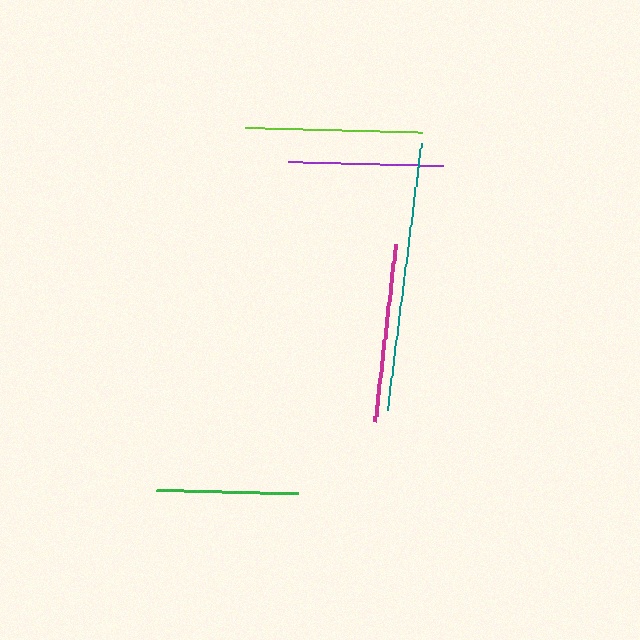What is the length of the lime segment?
The lime segment is approximately 176 pixels long.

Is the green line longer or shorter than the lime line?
The lime line is longer than the green line.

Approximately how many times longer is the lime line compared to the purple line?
The lime line is approximately 1.1 times the length of the purple line.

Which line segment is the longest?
The teal line is the longest at approximately 269 pixels.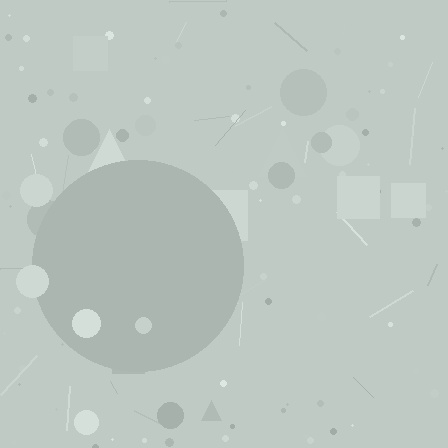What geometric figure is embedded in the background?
A circle is embedded in the background.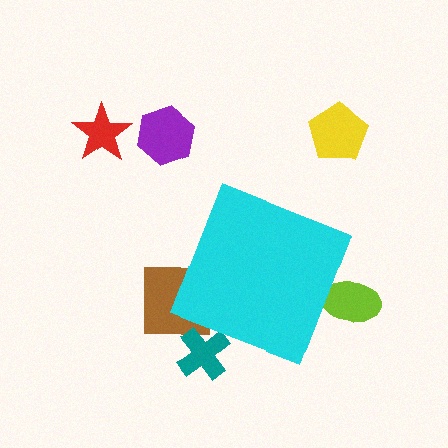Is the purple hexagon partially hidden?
No, the purple hexagon is fully visible.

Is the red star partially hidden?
No, the red star is fully visible.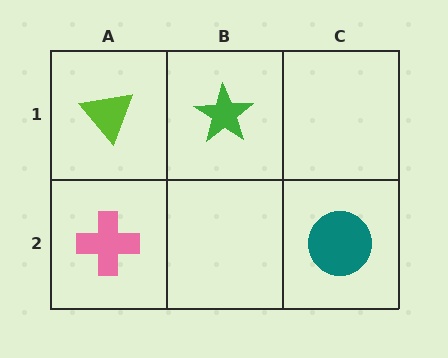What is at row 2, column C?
A teal circle.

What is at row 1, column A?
A lime triangle.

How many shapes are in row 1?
2 shapes.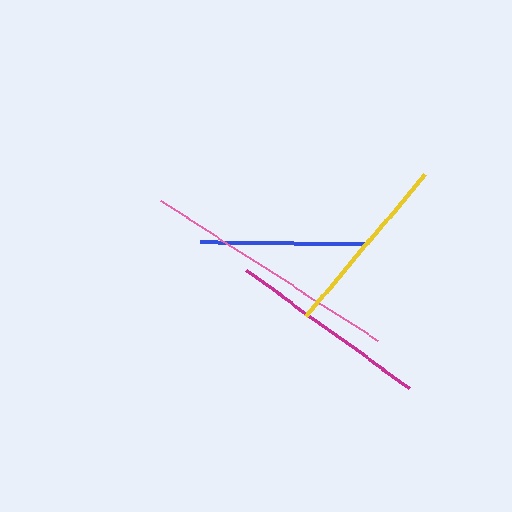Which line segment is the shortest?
The blue line is the shortest at approximately 164 pixels.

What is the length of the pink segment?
The pink segment is approximately 259 pixels long.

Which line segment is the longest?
The pink line is the longest at approximately 259 pixels.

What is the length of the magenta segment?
The magenta segment is approximately 201 pixels long.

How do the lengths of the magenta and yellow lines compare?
The magenta and yellow lines are approximately the same length.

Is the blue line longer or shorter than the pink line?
The pink line is longer than the blue line.